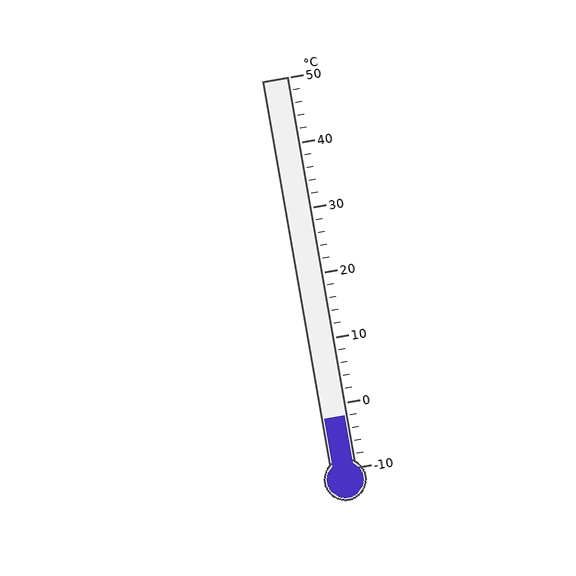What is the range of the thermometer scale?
The thermometer scale ranges from -10°C to 50°C.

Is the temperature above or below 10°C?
The temperature is below 10°C.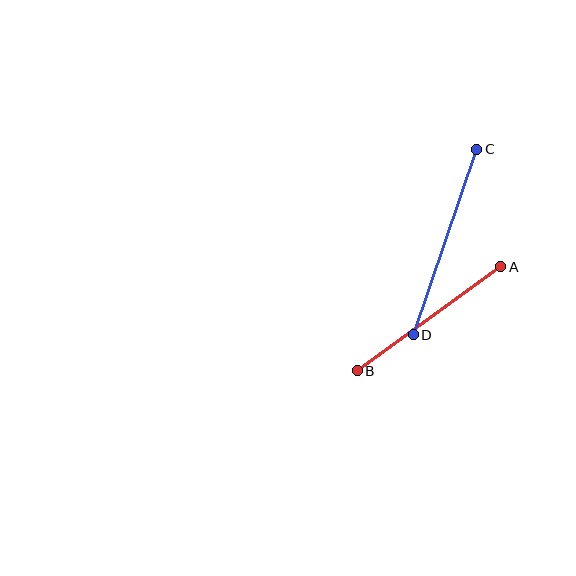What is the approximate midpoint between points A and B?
The midpoint is at approximately (429, 319) pixels.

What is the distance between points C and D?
The distance is approximately 196 pixels.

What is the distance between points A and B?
The distance is approximately 177 pixels.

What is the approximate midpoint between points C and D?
The midpoint is at approximately (445, 242) pixels.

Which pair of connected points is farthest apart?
Points C and D are farthest apart.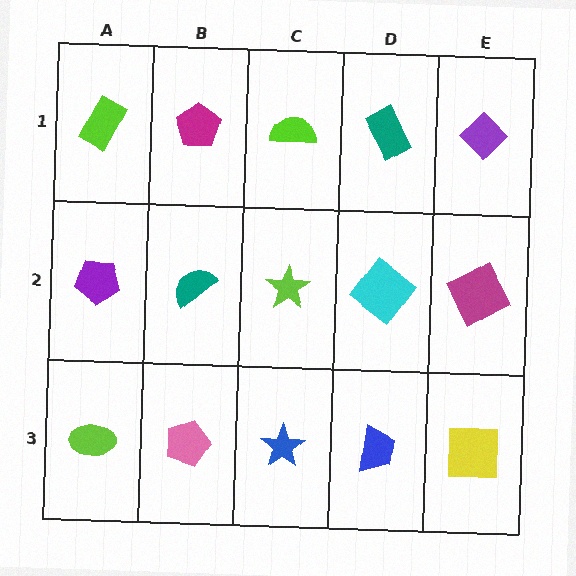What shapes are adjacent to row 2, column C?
A lime semicircle (row 1, column C), a blue star (row 3, column C), a teal semicircle (row 2, column B), a cyan diamond (row 2, column D).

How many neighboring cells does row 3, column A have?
2.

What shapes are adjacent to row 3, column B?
A teal semicircle (row 2, column B), a lime ellipse (row 3, column A), a blue star (row 3, column C).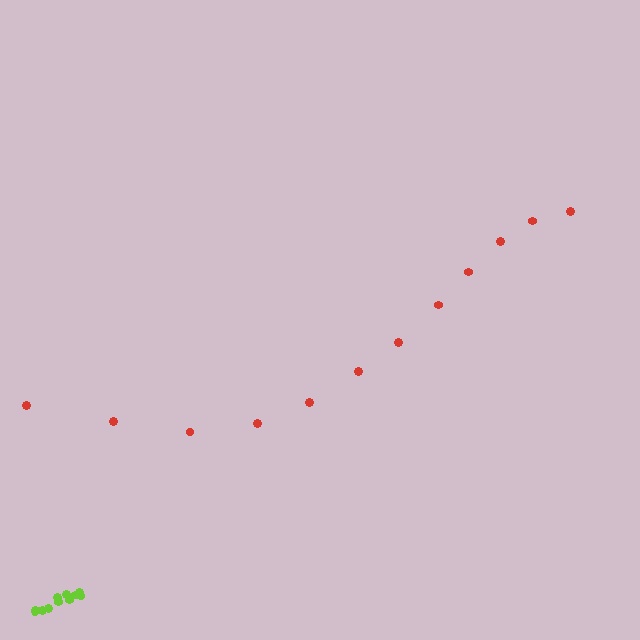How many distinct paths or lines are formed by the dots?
There are 2 distinct paths.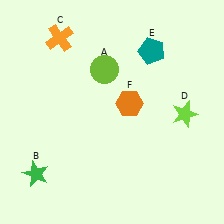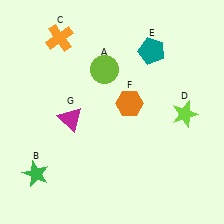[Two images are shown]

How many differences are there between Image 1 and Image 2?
There is 1 difference between the two images.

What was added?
A magenta triangle (G) was added in Image 2.